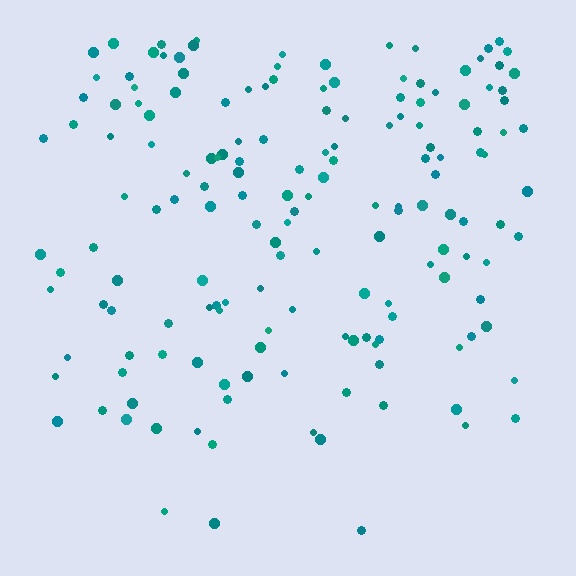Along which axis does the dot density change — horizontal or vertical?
Vertical.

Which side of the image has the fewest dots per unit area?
The bottom.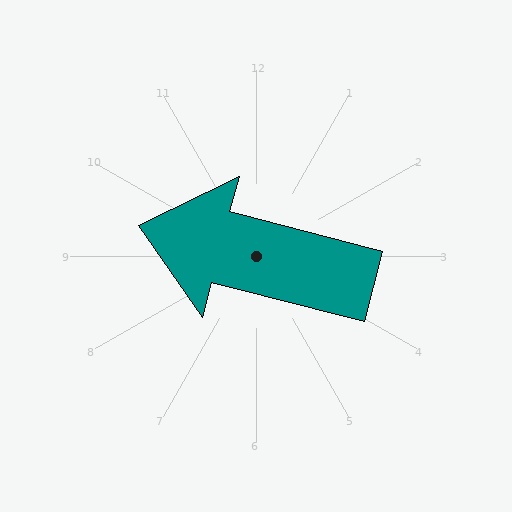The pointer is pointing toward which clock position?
Roughly 9 o'clock.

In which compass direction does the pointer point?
West.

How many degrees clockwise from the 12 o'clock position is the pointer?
Approximately 285 degrees.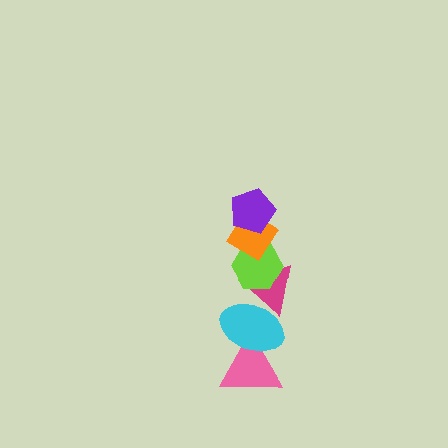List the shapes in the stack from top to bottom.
From top to bottom: the purple pentagon, the orange diamond, the lime hexagon, the magenta triangle, the cyan ellipse, the pink triangle.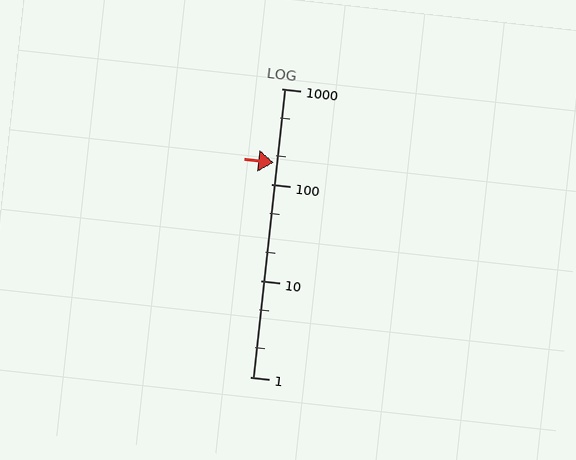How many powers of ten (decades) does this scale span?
The scale spans 3 decades, from 1 to 1000.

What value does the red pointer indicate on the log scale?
The pointer indicates approximately 170.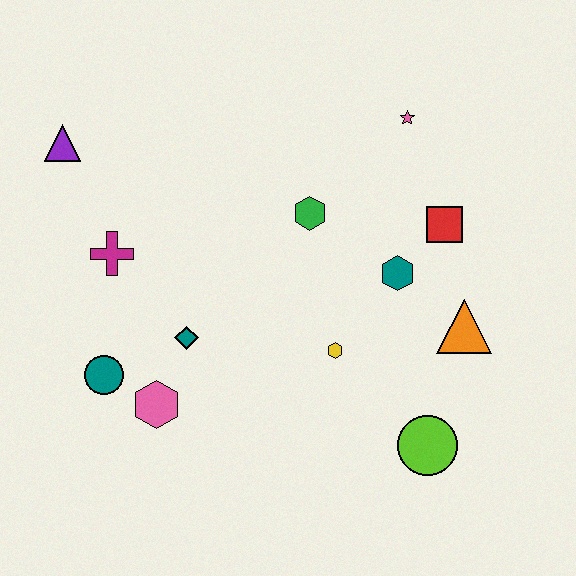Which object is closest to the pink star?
The red square is closest to the pink star.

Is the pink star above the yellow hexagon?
Yes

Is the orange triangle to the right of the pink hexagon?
Yes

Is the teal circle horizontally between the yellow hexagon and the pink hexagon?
No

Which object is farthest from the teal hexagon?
The purple triangle is farthest from the teal hexagon.